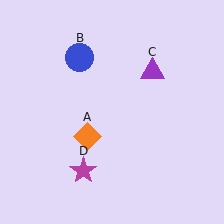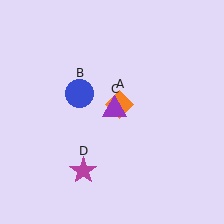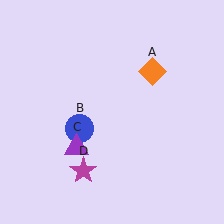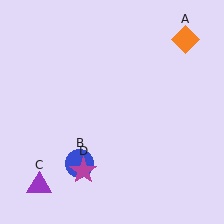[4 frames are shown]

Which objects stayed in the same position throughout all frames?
Magenta star (object D) remained stationary.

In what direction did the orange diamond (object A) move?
The orange diamond (object A) moved up and to the right.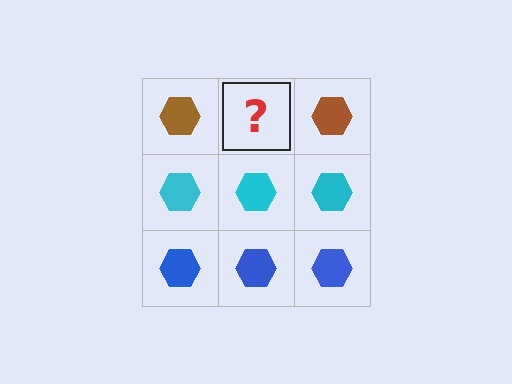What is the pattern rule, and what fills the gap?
The rule is that each row has a consistent color. The gap should be filled with a brown hexagon.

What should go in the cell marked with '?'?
The missing cell should contain a brown hexagon.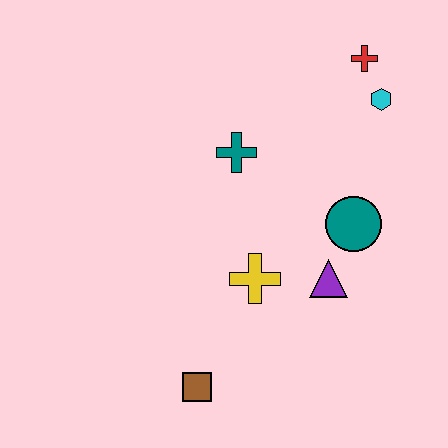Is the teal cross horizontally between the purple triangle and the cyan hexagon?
No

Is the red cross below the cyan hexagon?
No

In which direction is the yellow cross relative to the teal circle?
The yellow cross is to the left of the teal circle.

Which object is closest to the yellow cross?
The purple triangle is closest to the yellow cross.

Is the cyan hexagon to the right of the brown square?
Yes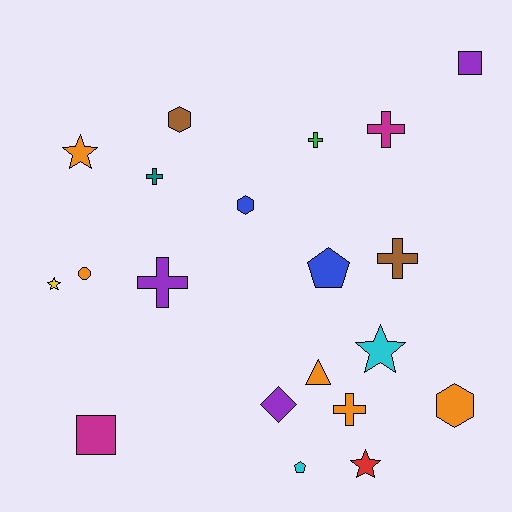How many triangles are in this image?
There is 1 triangle.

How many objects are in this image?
There are 20 objects.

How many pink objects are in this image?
There are no pink objects.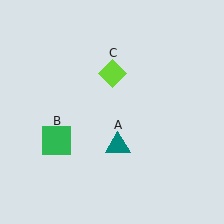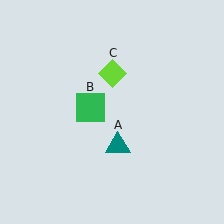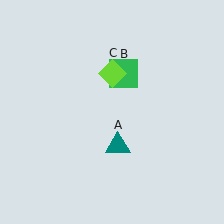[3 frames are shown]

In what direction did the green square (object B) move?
The green square (object B) moved up and to the right.